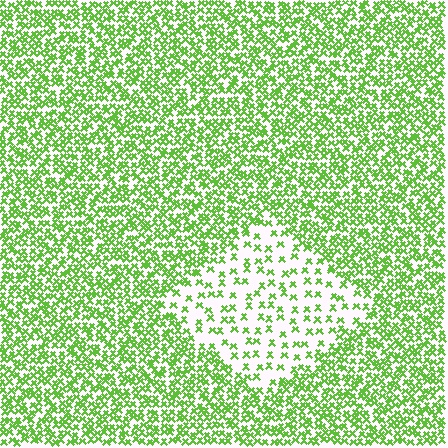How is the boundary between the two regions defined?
The boundary is defined by a change in element density (approximately 2.7x ratio). All elements are the same color, size, and shape.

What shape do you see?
I see a diamond.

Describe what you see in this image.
The image contains small lime elements arranged at two different densities. A diamond-shaped region is visible where the elements are less densely packed than the surrounding area.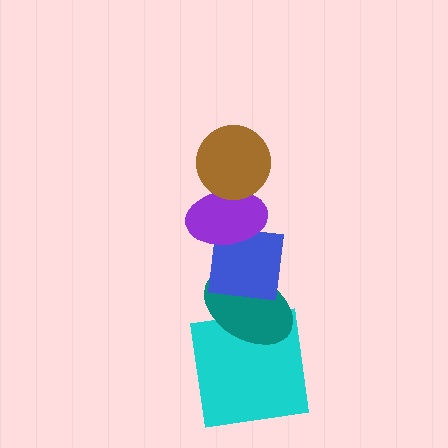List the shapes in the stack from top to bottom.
From top to bottom: the brown circle, the purple ellipse, the blue square, the teal ellipse, the cyan square.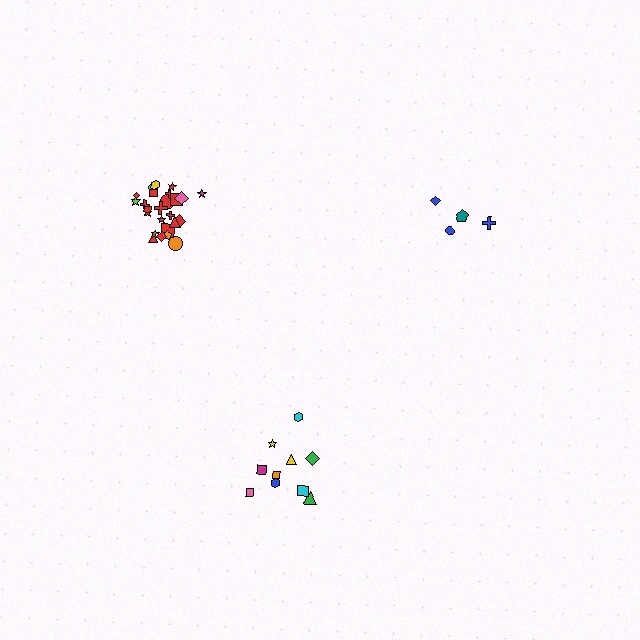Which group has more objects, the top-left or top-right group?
The top-left group.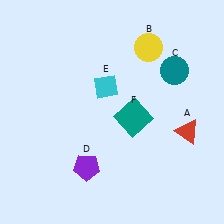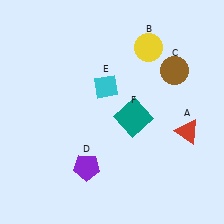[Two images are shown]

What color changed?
The circle (C) changed from teal in Image 1 to brown in Image 2.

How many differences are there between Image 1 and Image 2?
There is 1 difference between the two images.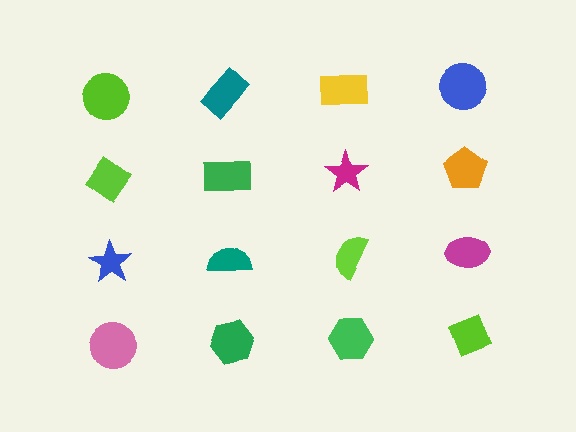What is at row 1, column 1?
A lime circle.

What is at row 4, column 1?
A pink circle.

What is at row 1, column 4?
A blue circle.